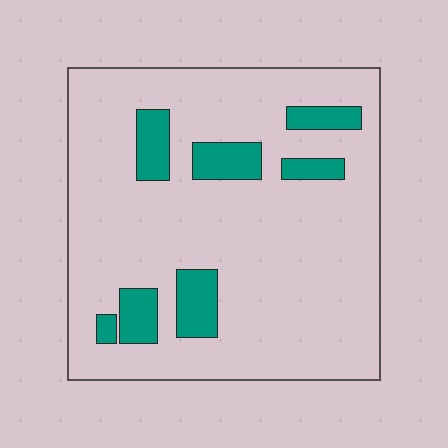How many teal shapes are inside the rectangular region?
7.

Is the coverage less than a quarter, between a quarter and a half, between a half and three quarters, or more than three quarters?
Less than a quarter.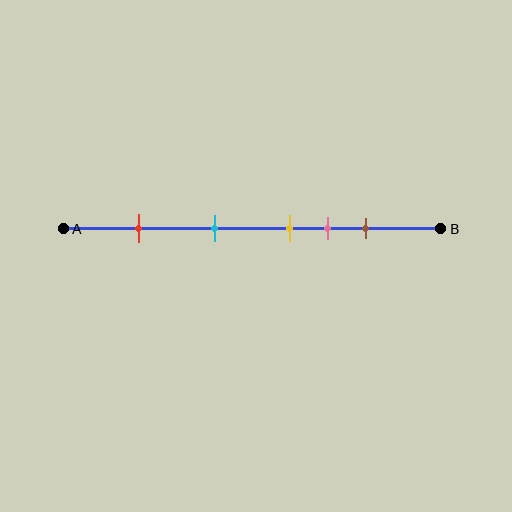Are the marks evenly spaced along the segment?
No, the marks are not evenly spaced.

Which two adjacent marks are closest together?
The yellow and pink marks are the closest adjacent pair.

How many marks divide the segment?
There are 5 marks dividing the segment.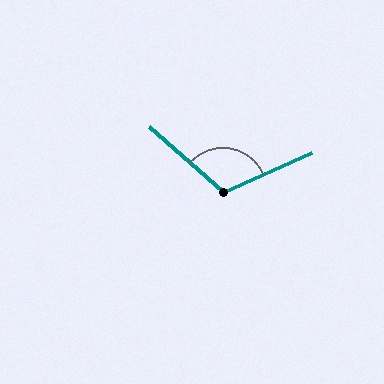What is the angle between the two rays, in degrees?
Approximately 115 degrees.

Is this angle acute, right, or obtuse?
It is obtuse.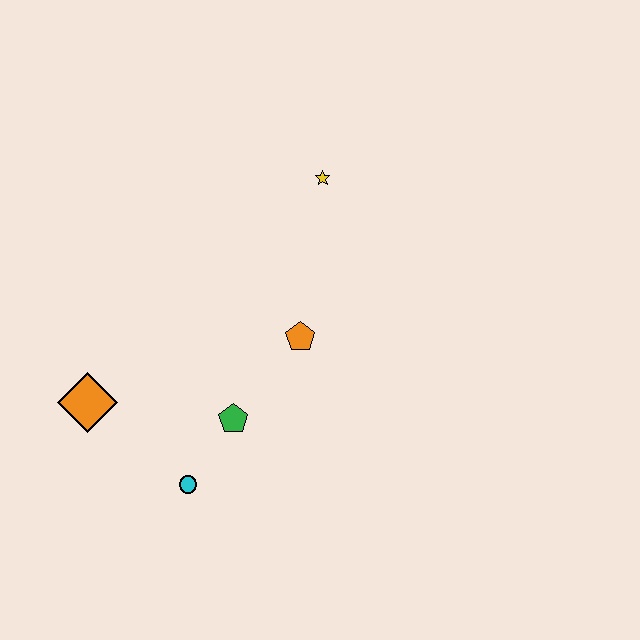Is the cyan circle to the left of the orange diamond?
No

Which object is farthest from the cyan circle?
The yellow star is farthest from the cyan circle.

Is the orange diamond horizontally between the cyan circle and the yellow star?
No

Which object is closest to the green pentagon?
The cyan circle is closest to the green pentagon.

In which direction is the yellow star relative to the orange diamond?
The yellow star is to the right of the orange diamond.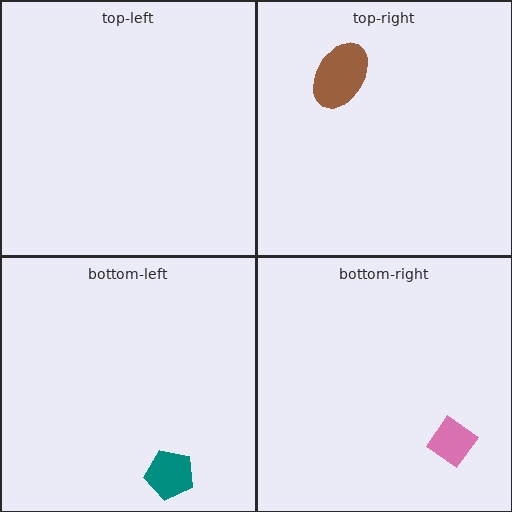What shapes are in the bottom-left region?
The teal pentagon.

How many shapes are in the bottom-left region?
1.